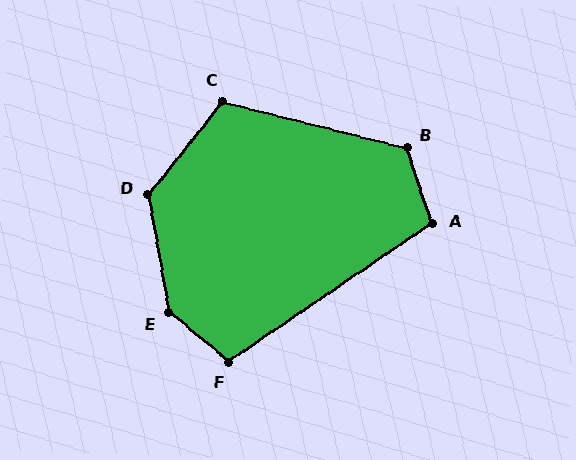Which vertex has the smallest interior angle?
A, at approximately 106 degrees.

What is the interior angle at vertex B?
Approximately 123 degrees (obtuse).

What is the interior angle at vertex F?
Approximately 106 degrees (obtuse).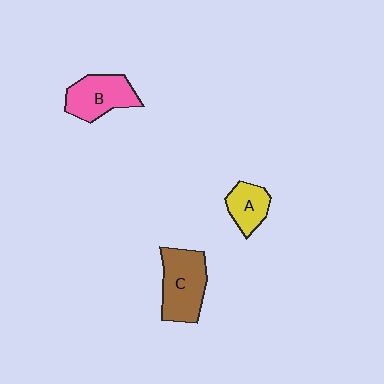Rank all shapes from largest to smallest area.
From largest to smallest: C (brown), B (pink), A (yellow).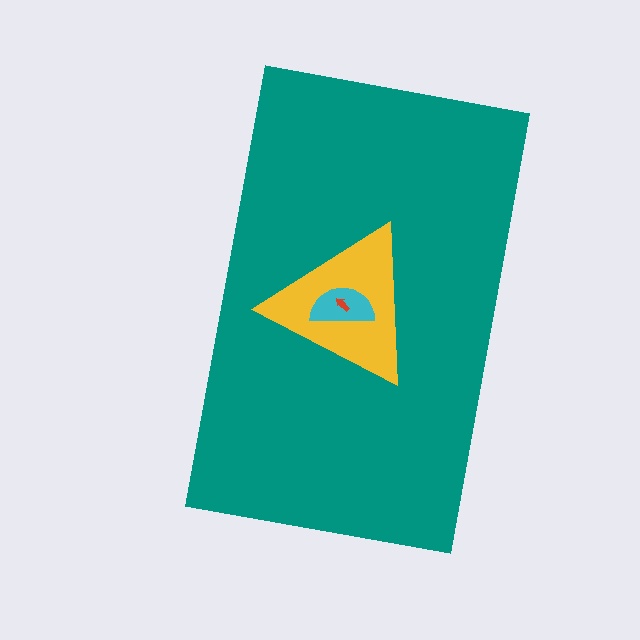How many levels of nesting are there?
4.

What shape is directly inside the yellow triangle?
The cyan semicircle.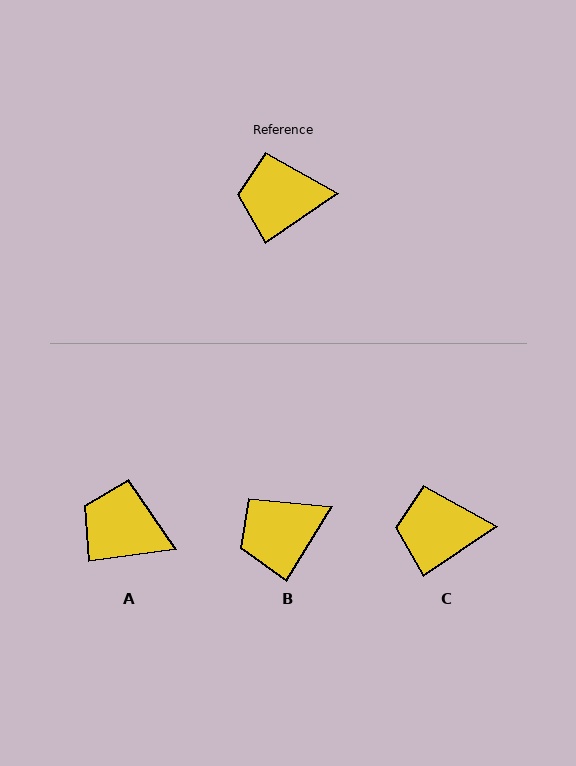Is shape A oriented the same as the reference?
No, it is off by about 26 degrees.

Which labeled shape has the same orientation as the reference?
C.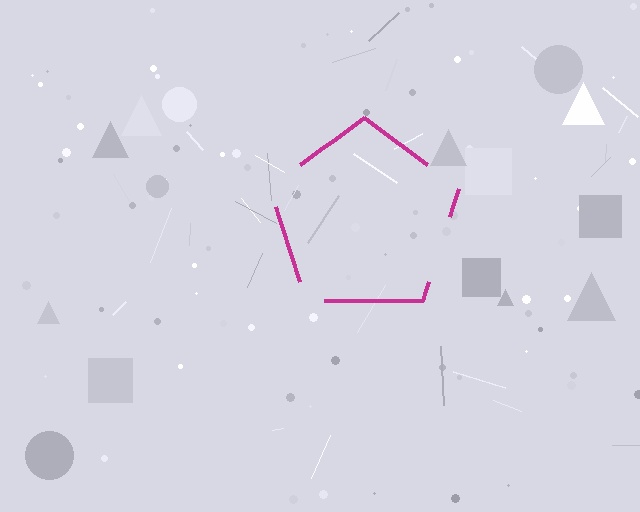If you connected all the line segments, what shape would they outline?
They would outline a pentagon.